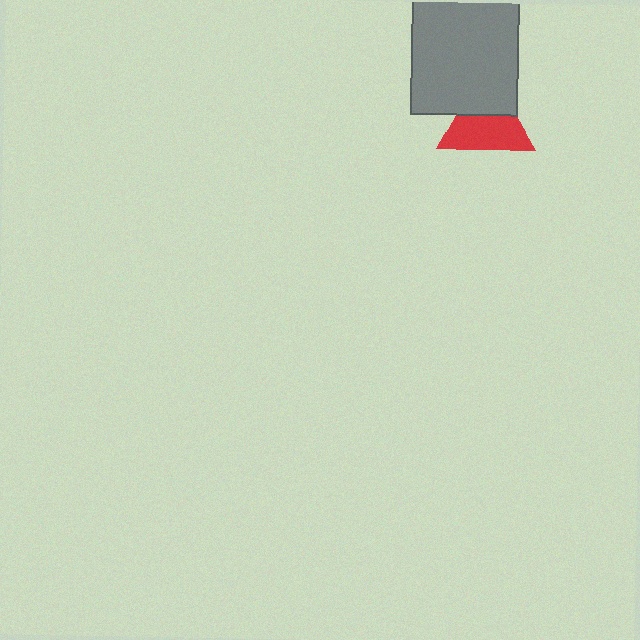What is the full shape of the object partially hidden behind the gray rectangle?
The partially hidden object is a red triangle.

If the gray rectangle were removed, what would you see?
You would see the complete red triangle.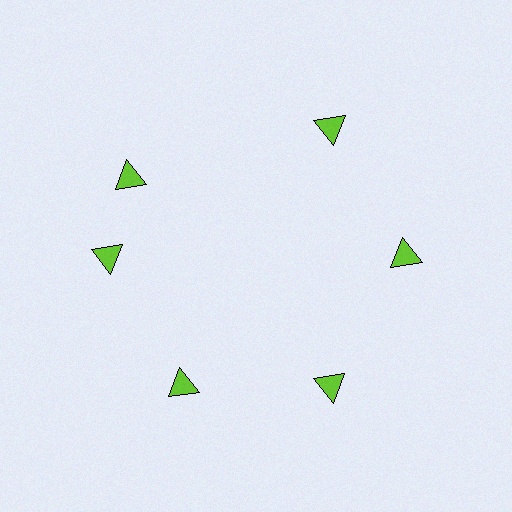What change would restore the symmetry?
The symmetry would be restored by rotating it back into even spacing with its neighbors so that all 6 triangles sit at equal angles and equal distance from the center.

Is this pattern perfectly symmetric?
No. The 6 lime triangles are arranged in a ring, but one element near the 11 o'clock position is rotated out of alignment along the ring, breaking the 6-fold rotational symmetry.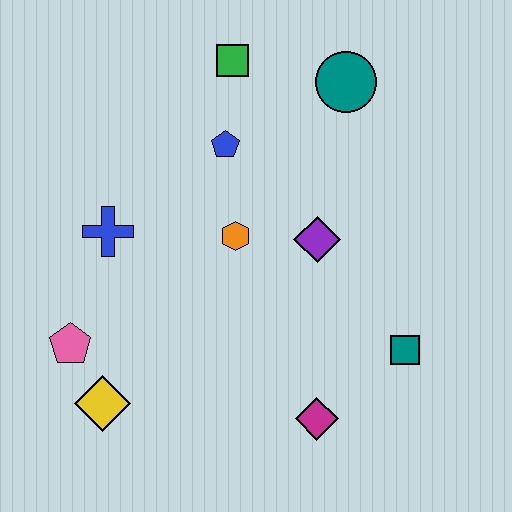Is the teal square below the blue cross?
Yes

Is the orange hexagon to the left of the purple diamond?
Yes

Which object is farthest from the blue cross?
The teal square is farthest from the blue cross.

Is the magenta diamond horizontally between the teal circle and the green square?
Yes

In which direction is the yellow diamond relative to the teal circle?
The yellow diamond is below the teal circle.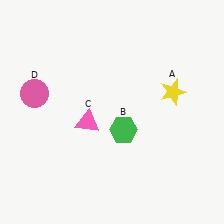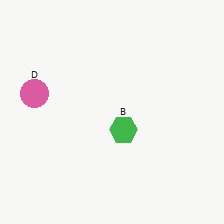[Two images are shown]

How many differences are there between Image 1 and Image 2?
There are 2 differences between the two images.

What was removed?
The yellow star (A), the pink triangle (C) were removed in Image 2.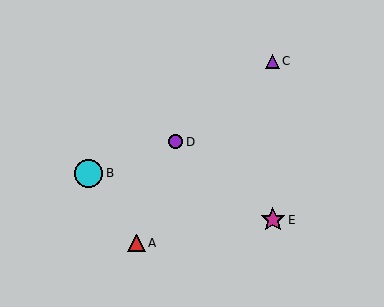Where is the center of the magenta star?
The center of the magenta star is at (273, 220).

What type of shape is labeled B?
Shape B is a cyan circle.